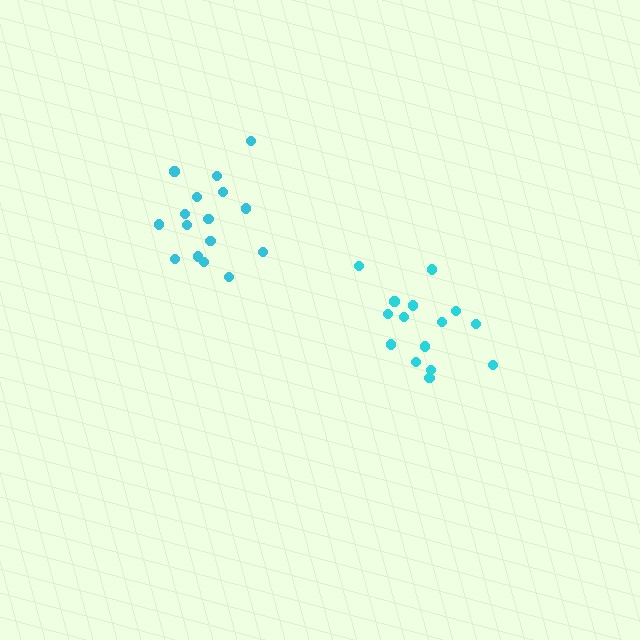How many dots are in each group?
Group 1: 15 dots, Group 2: 16 dots (31 total).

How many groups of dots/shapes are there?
There are 2 groups.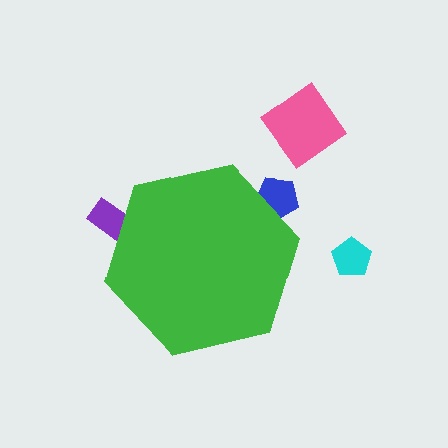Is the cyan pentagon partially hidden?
No, the cyan pentagon is fully visible.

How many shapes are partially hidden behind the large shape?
2 shapes are partially hidden.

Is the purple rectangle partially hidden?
Yes, the purple rectangle is partially hidden behind the green hexagon.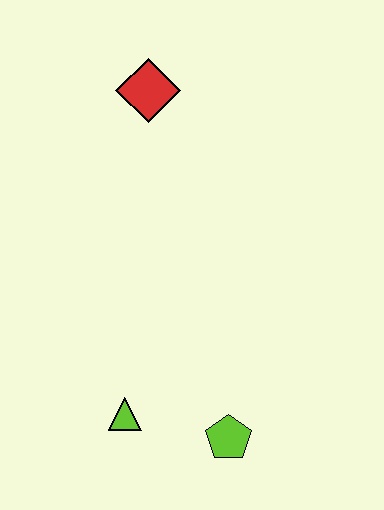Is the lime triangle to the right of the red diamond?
No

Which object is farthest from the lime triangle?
The red diamond is farthest from the lime triangle.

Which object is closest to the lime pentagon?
The lime triangle is closest to the lime pentagon.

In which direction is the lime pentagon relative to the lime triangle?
The lime pentagon is to the right of the lime triangle.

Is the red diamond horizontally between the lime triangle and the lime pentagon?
Yes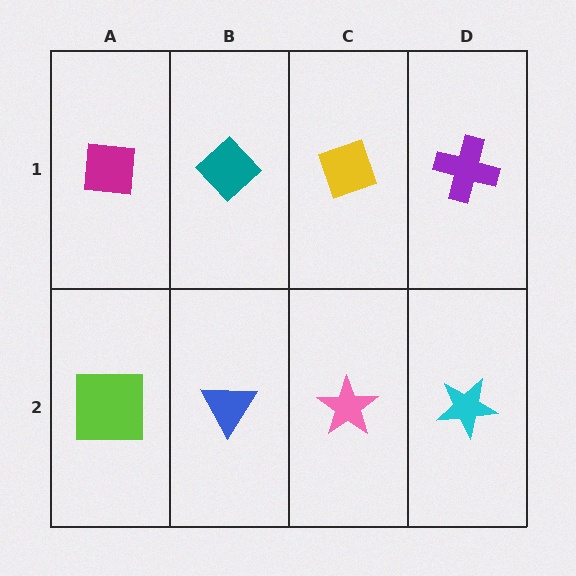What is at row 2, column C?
A pink star.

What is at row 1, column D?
A purple cross.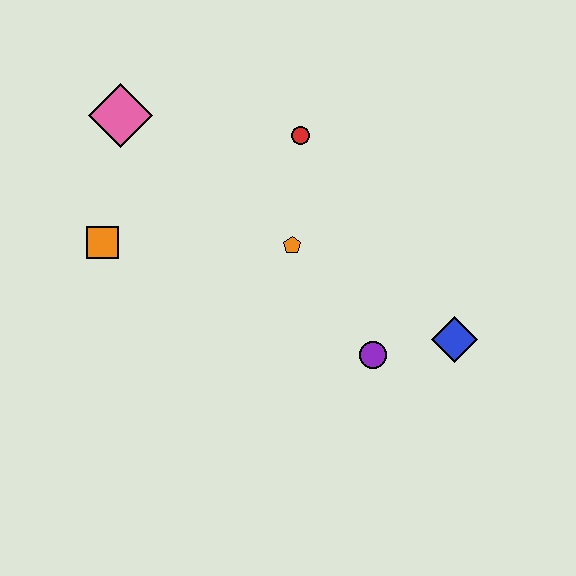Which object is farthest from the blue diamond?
The pink diamond is farthest from the blue diamond.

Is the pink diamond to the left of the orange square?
No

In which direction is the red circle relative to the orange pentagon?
The red circle is above the orange pentagon.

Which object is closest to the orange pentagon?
The red circle is closest to the orange pentagon.